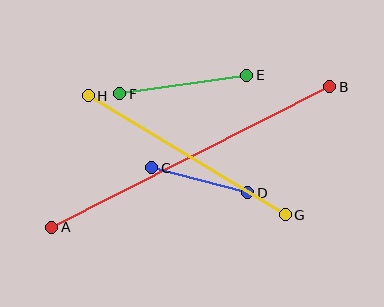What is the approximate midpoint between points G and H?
The midpoint is at approximately (187, 155) pixels.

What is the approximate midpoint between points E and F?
The midpoint is at approximately (183, 85) pixels.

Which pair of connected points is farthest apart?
Points A and B are farthest apart.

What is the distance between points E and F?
The distance is approximately 129 pixels.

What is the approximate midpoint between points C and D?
The midpoint is at approximately (200, 180) pixels.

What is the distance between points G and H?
The distance is approximately 230 pixels.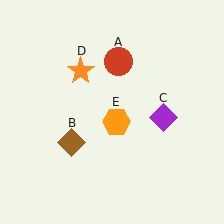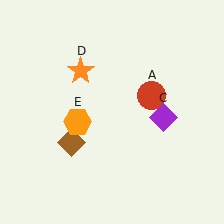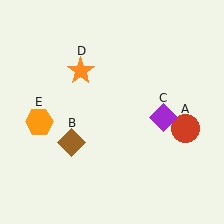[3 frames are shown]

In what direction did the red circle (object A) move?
The red circle (object A) moved down and to the right.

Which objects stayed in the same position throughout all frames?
Brown diamond (object B) and purple diamond (object C) and orange star (object D) remained stationary.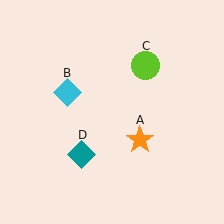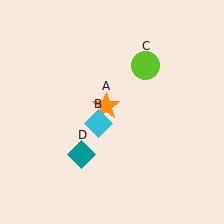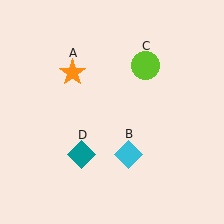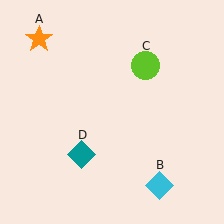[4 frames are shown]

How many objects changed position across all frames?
2 objects changed position: orange star (object A), cyan diamond (object B).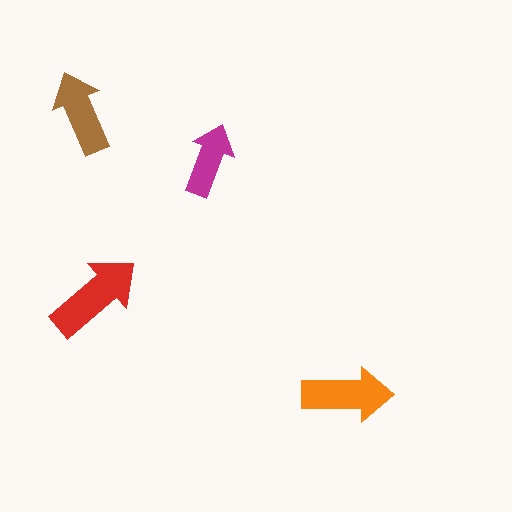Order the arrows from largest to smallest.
the red one, the orange one, the brown one, the magenta one.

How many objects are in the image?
There are 4 objects in the image.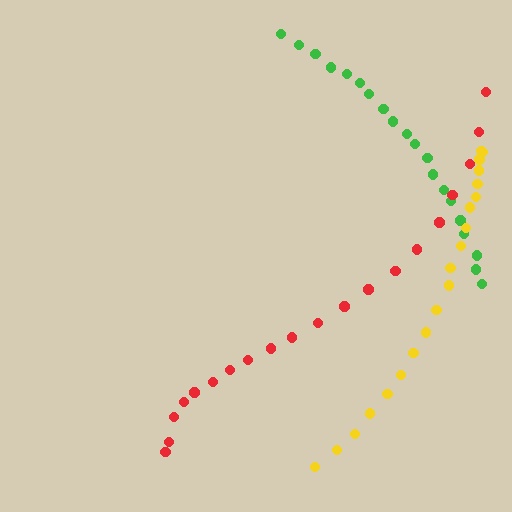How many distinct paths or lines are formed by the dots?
There are 3 distinct paths.